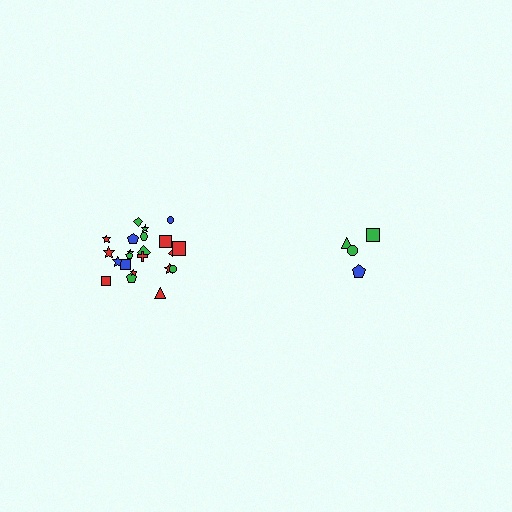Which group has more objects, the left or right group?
The left group.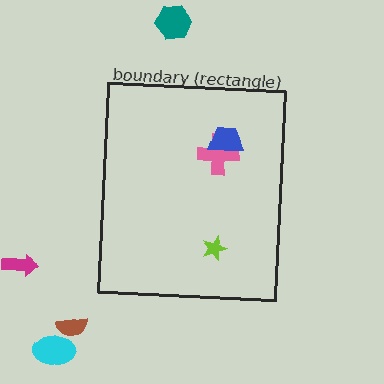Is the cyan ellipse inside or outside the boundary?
Outside.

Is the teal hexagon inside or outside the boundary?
Outside.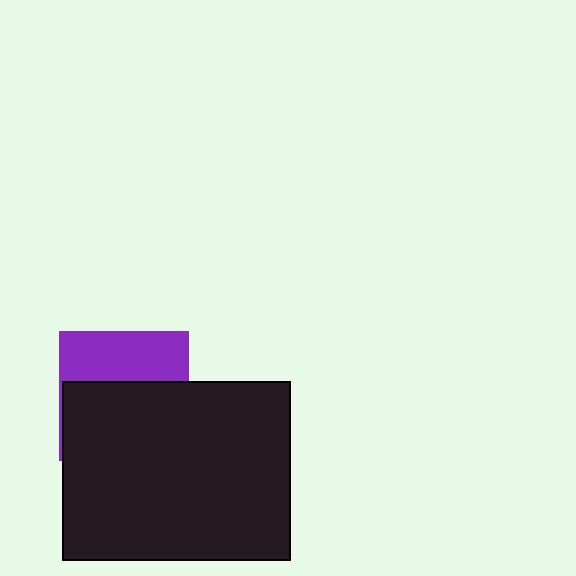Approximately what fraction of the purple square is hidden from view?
Roughly 61% of the purple square is hidden behind the black rectangle.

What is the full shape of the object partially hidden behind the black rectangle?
The partially hidden object is a purple square.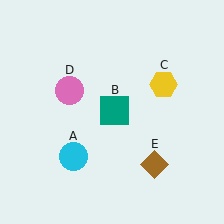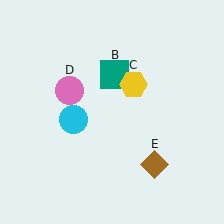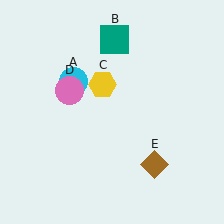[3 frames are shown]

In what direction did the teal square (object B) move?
The teal square (object B) moved up.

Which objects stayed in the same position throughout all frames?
Pink circle (object D) and brown diamond (object E) remained stationary.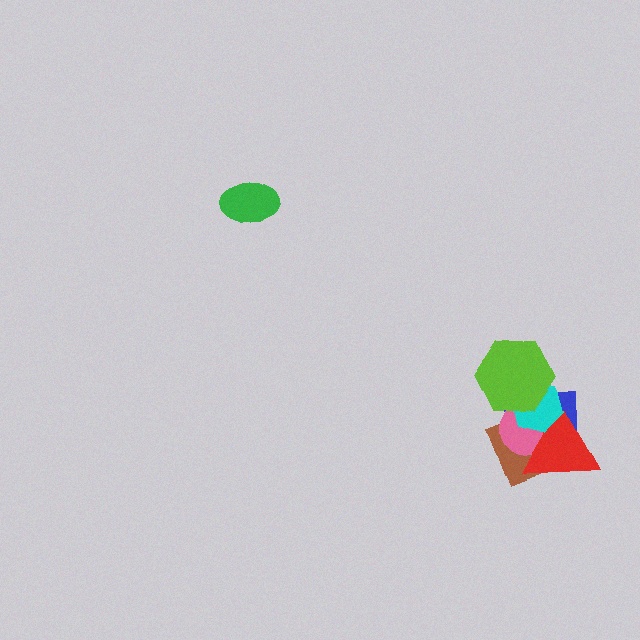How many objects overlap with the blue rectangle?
5 objects overlap with the blue rectangle.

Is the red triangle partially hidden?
Yes, it is partially covered by another shape.